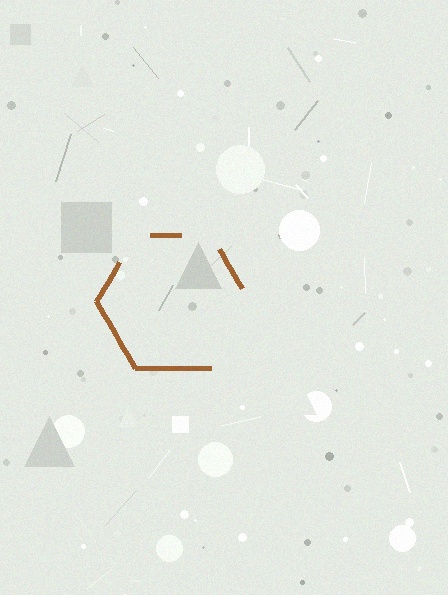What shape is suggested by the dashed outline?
The dashed outline suggests a hexagon.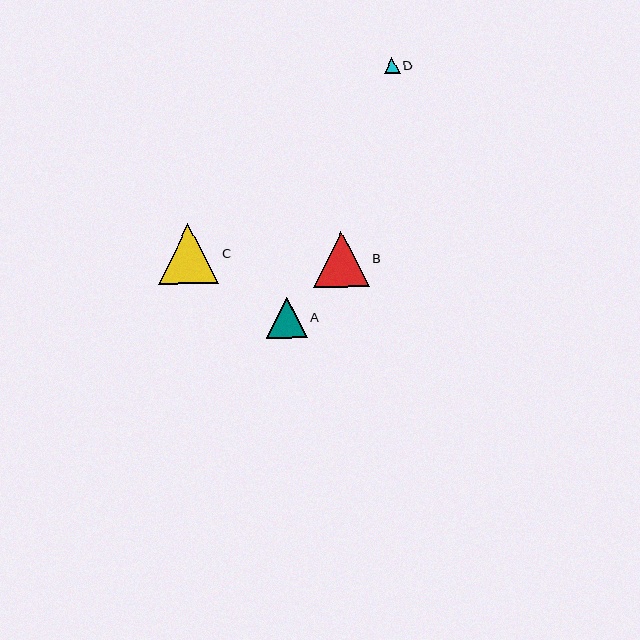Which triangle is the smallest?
Triangle D is the smallest with a size of approximately 16 pixels.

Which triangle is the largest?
Triangle C is the largest with a size of approximately 60 pixels.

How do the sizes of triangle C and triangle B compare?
Triangle C and triangle B are approximately the same size.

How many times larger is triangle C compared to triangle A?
Triangle C is approximately 1.5 times the size of triangle A.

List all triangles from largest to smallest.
From largest to smallest: C, B, A, D.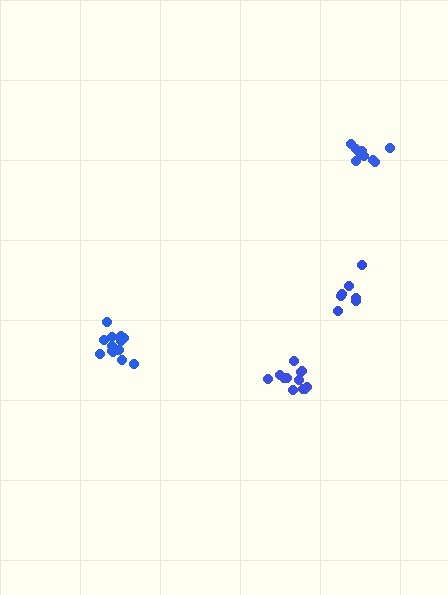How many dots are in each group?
Group 1: 12 dots, Group 2: 13 dots, Group 3: 9 dots, Group 4: 7 dots (41 total).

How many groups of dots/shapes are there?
There are 4 groups.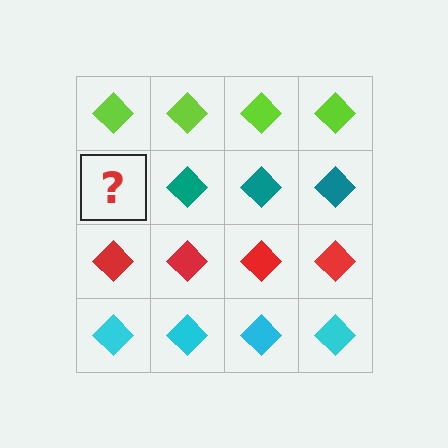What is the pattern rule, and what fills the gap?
The rule is that each row has a consistent color. The gap should be filled with a teal diamond.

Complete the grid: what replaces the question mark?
The question mark should be replaced with a teal diamond.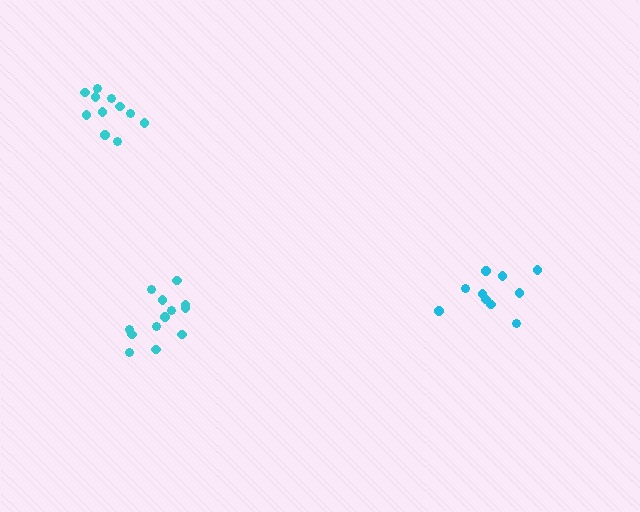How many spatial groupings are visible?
There are 3 spatial groupings.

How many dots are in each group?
Group 1: 10 dots, Group 2: 11 dots, Group 3: 13 dots (34 total).